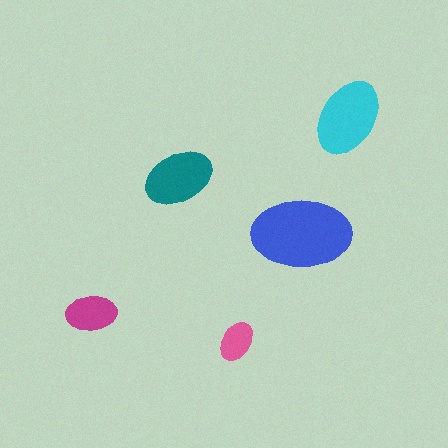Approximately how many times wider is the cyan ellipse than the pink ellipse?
About 2 times wider.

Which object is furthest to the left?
The magenta ellipse is leftmost.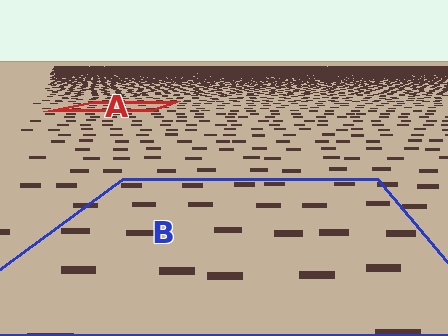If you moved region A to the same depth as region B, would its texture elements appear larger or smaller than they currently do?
They would appear larger. At a closer depth, the same texture elements are projected at a bigger on-screen size.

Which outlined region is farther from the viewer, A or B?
Region A is farther from the viewer — the texture elements inside it appear smaller and more densely packed.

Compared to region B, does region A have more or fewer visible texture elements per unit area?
Region A has more texture elements per unit area — they are packed more densely because it is farther away.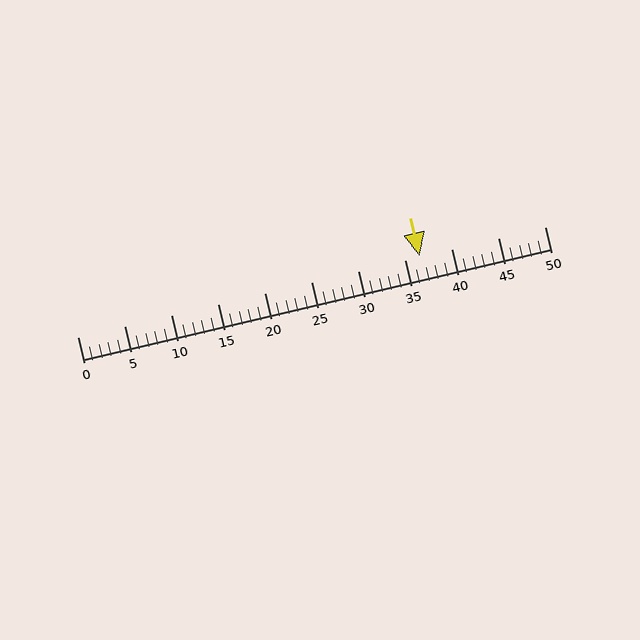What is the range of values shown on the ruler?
The ruler shows values from 0 to 50.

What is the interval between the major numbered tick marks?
The major tick marks are spaced 5 units apart.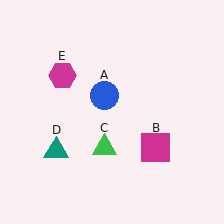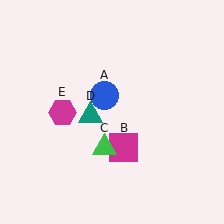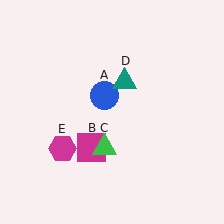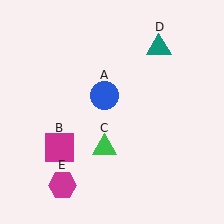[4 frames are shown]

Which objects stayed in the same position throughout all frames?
Blue circle (object A) and green triangle (object C) remained stationary.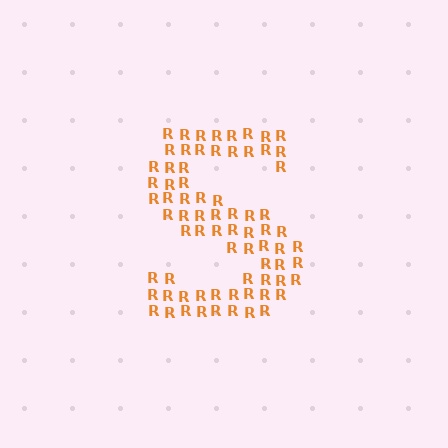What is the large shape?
The large shape is the letter S.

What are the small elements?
The small elements are letter R's.